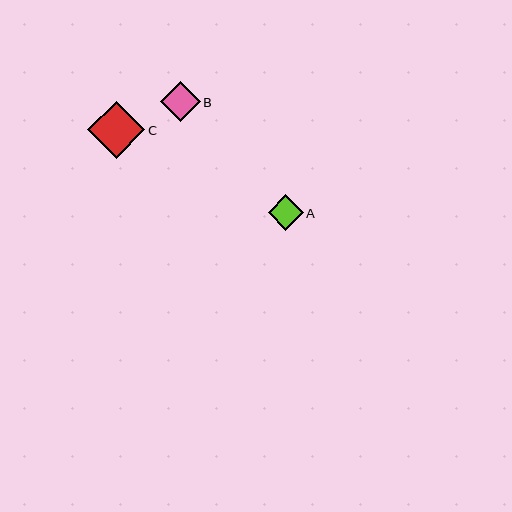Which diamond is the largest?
Diamond C is the largest with a size of approximately 57 pixels.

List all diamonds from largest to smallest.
From largest to smallest: C, B, A.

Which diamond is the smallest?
Diamond A is the smallest with a size of approximately 35 pixels.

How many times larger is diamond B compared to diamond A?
Diamond B is approximately 1.1 times the size of diamond A.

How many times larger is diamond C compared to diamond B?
Diamond C is approximately 1.4 times the size of diamond B.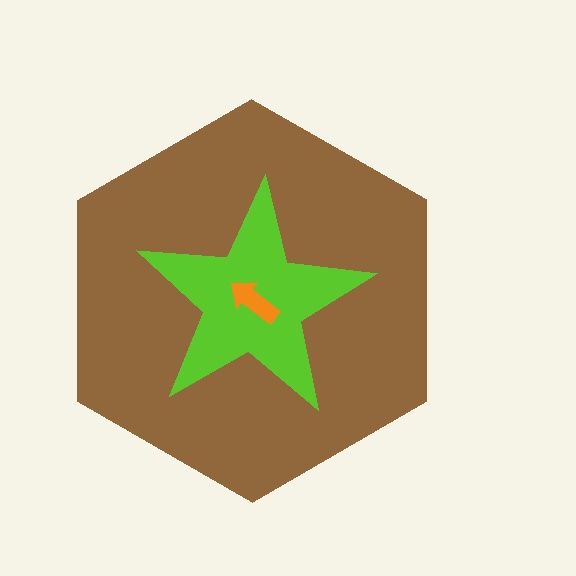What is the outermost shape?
The brown hexagon.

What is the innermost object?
The orange arrow.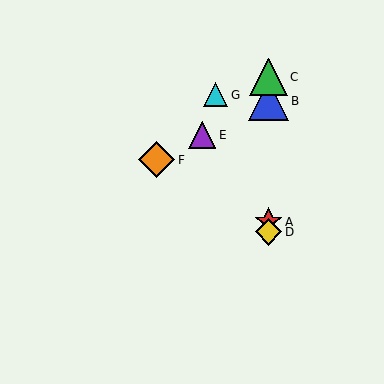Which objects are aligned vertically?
Objects A, B, C, D are aligned vertically.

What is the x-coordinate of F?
Object F is at x≈157.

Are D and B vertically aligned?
Yes, both are at x≈268.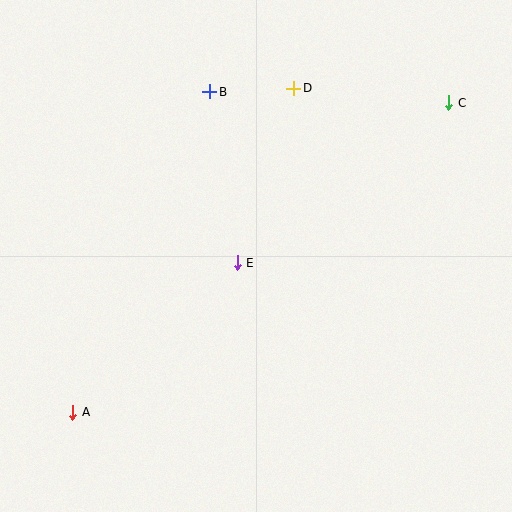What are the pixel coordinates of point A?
Point A is at (73, 412).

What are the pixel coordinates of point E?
Point E is at (237, 263).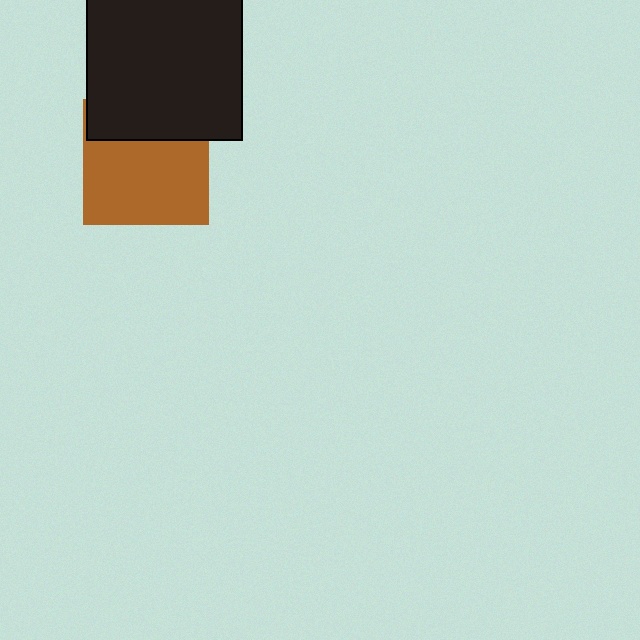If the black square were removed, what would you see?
You would see the complete brown square.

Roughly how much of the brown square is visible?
Most of it is visible (roughly 67%).